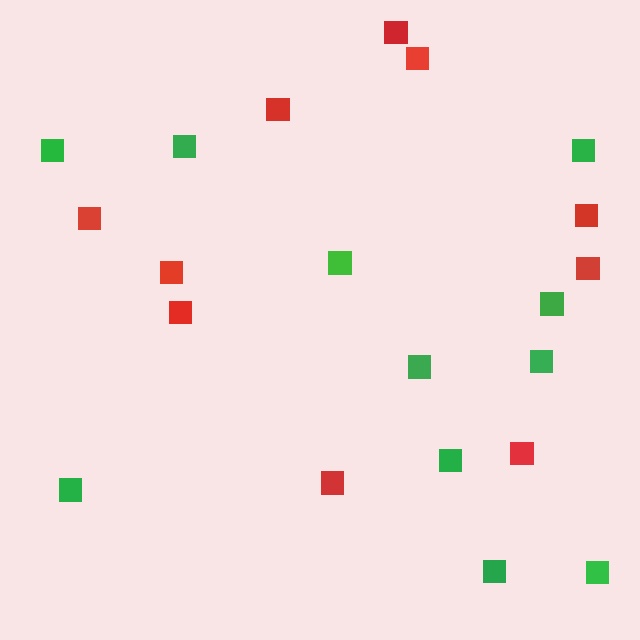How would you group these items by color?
There are 2 groups: one group of red squares (10) and one group of green squares (11).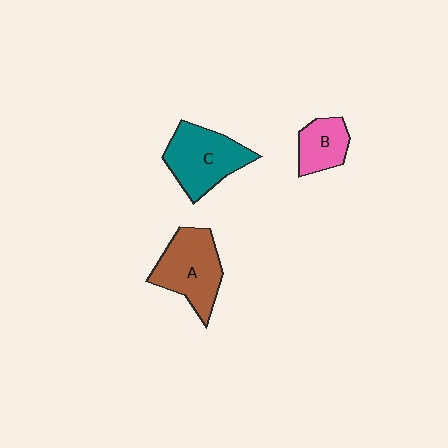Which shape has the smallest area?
Shape B (pink).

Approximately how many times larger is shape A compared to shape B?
Approximately 1.8 times.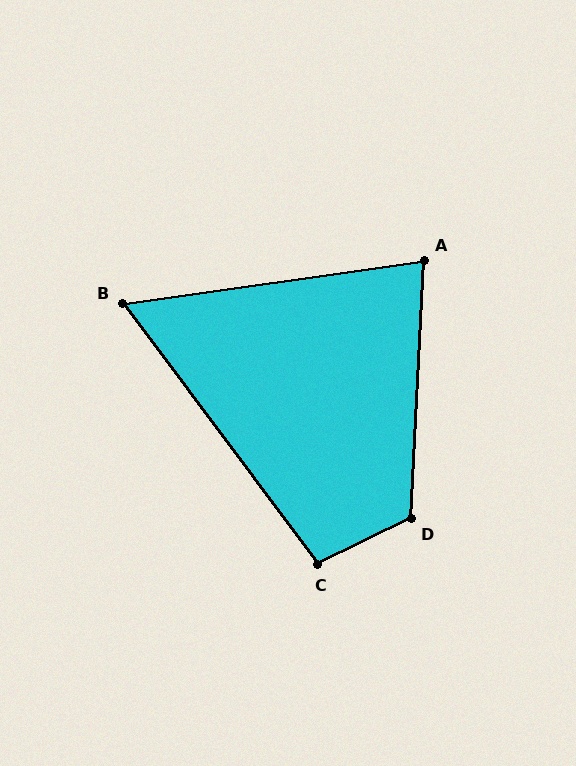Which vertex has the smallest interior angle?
B, at approximately 61 degrees.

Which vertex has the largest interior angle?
D, at approximately 119 degrees.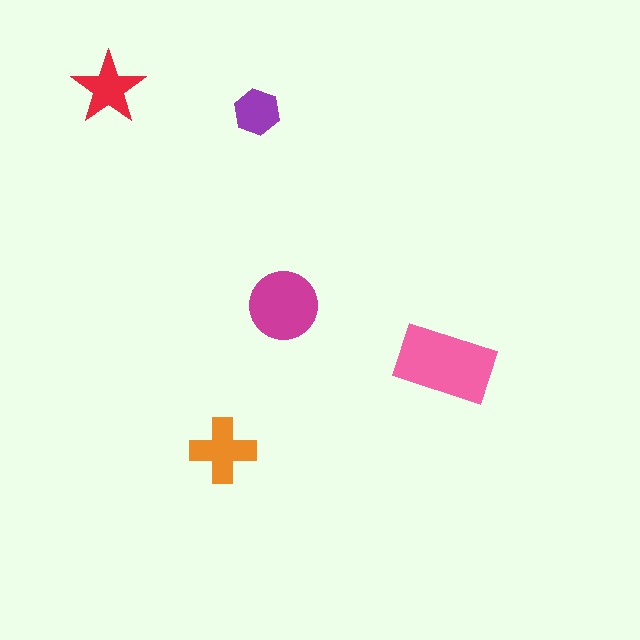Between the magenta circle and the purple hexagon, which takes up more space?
The magenta circle.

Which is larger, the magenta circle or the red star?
The magenta circle.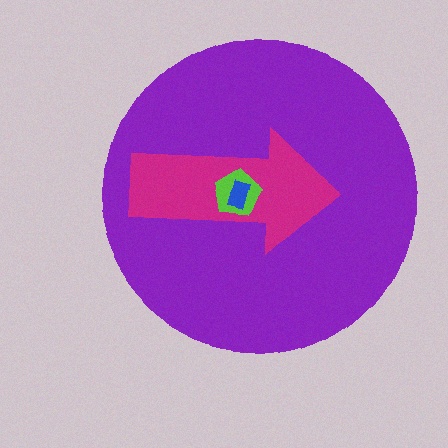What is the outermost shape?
The purple circle.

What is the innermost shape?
The blue rectangle.